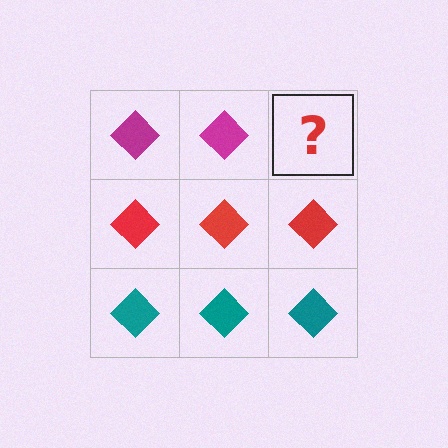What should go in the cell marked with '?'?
The missing cell should contain a magenta diamond.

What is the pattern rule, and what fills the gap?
The rule is that each row has a consistent color. The gap should be filled with a magenta diamond.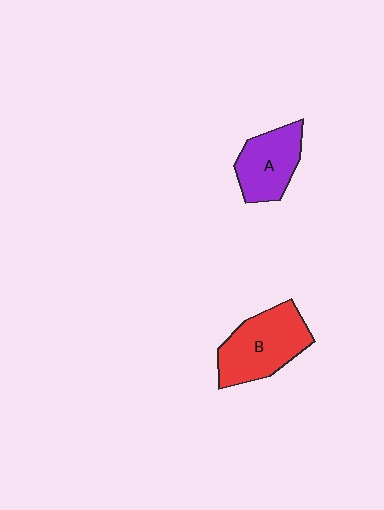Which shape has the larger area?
Shape B (red).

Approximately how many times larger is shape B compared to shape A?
Approximately 1.3 times.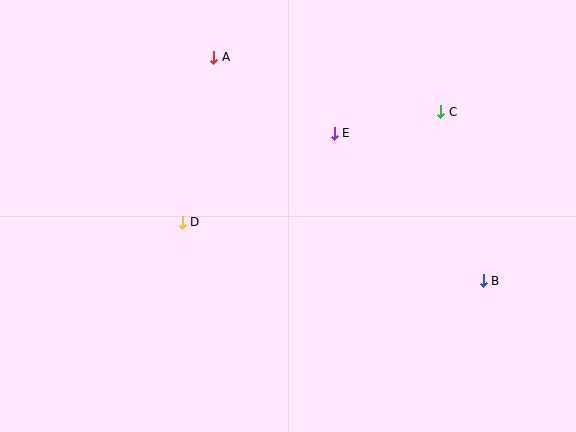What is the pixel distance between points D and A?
The distance between D and A is 168 pixels.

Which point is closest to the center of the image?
Point E at (334, 133) is closest to the center.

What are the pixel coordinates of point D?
Point D is at (182, 222).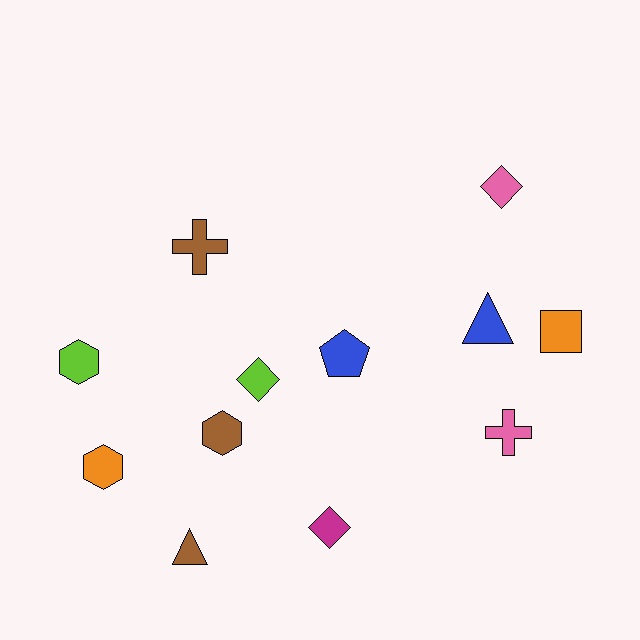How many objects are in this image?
There are 12 objects.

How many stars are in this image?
There are no stars.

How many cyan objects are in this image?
There are no cyan objects.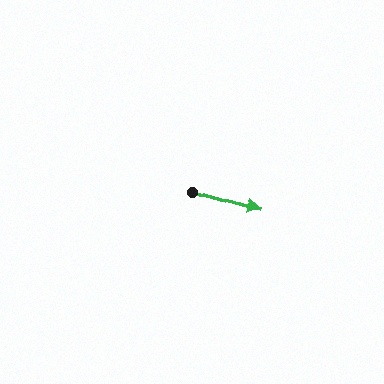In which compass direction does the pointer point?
East.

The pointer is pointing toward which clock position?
Roughly 4 o'clock.